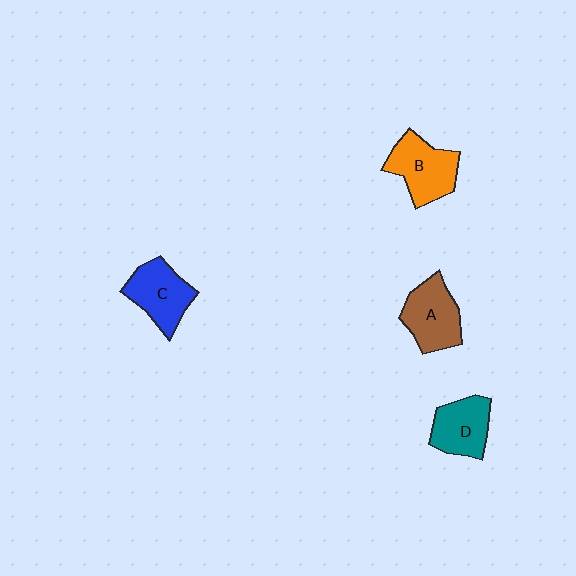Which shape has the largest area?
Shape B (orange).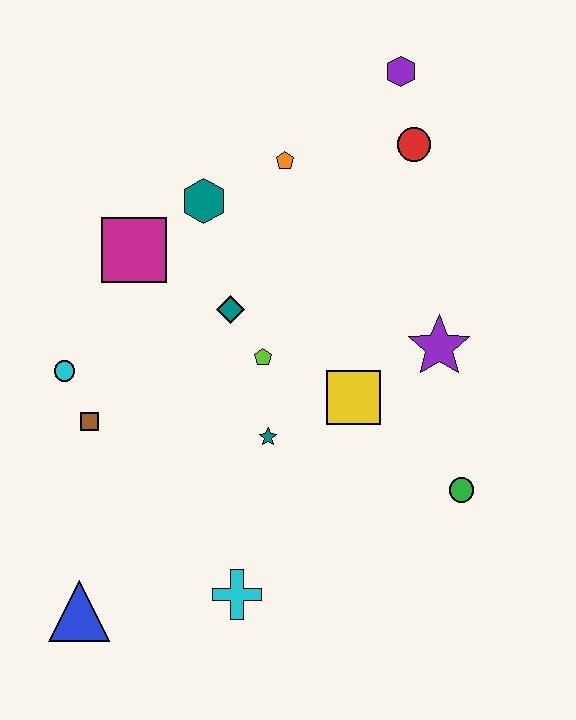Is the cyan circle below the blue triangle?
No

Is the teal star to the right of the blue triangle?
Yes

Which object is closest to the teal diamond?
The lime pentagon is closest to the teal diamond.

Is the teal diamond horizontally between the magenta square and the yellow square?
Yes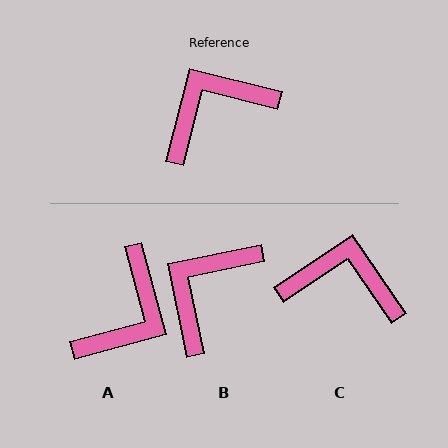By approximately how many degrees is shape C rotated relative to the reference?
Approximately 42 degrees clockwise.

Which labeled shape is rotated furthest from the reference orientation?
A, about 151 degrees away.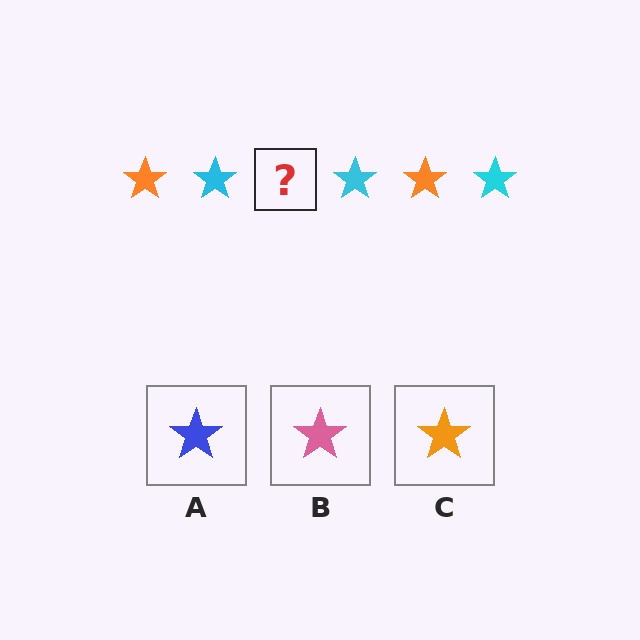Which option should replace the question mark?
Option C.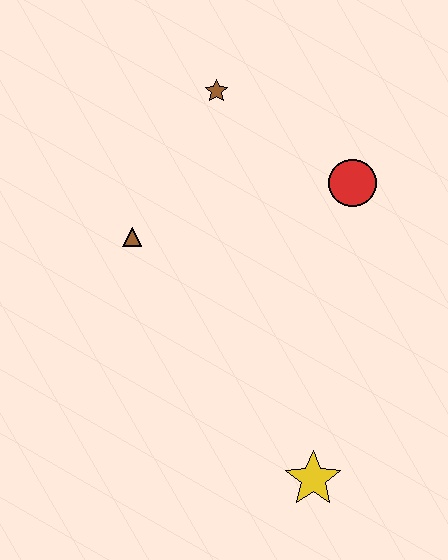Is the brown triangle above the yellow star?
Yes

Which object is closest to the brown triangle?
The brown star is closest to the brown triangle.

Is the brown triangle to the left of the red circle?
Yes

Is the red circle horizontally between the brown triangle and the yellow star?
No